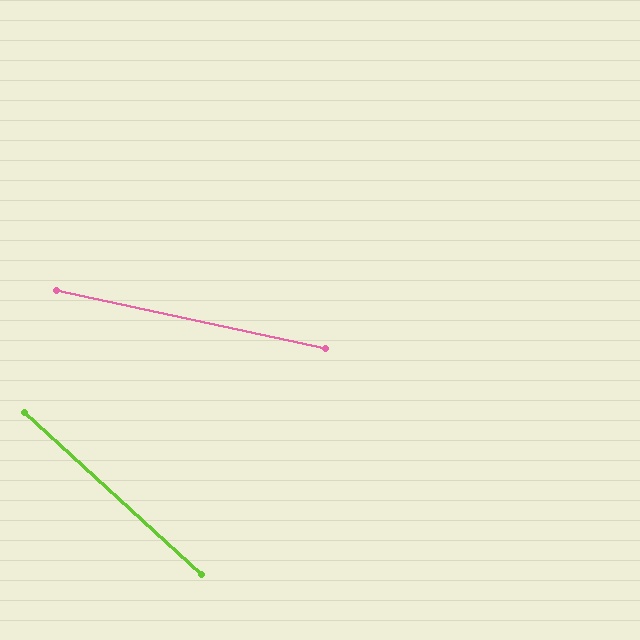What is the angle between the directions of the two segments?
Approximately 30 degrees.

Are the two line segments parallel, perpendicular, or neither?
Neither parallel nor perpendicular — they differ by about 30°.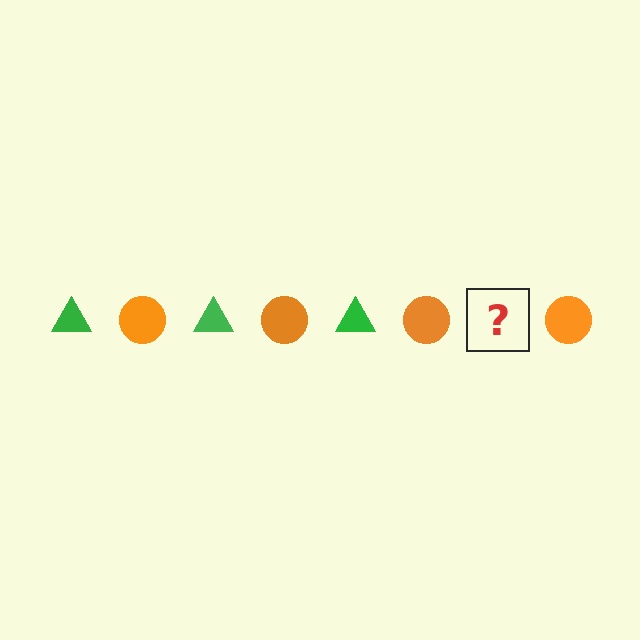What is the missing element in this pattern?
The missing element is a green triangle.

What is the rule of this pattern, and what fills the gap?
The rule is that the pattern alternates between green triangle and orange circle. The gap should be filled with a green triangle.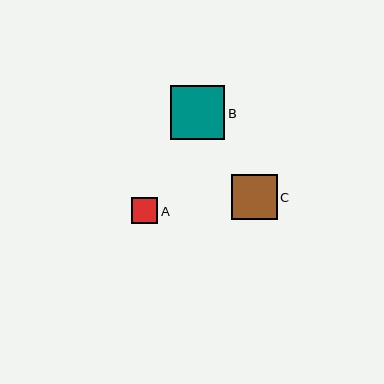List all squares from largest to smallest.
From largest to smallest: B, C, A.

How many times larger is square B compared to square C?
Square B is approximately 1.2 times the size of square C.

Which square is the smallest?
Square A is the smallest with a size of approximately 27 pixels.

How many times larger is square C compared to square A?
Square C is approximately 1.7 times the size of square A.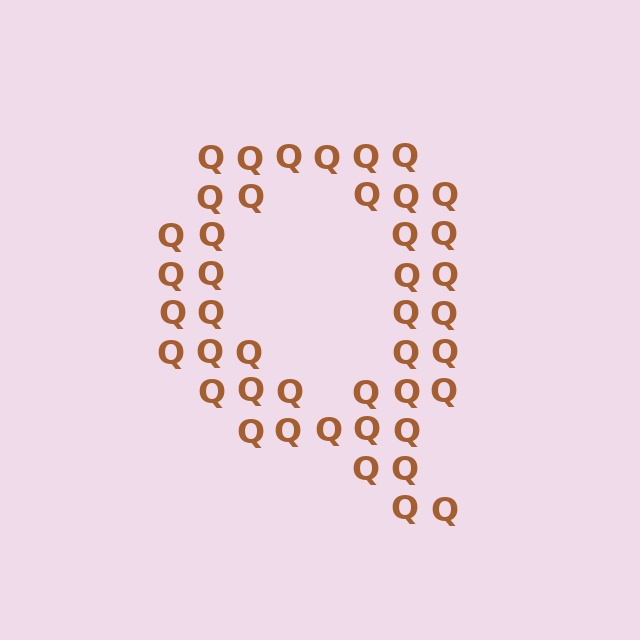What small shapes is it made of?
It is made of small letter Q's.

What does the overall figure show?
The overall figure shows the letter Q.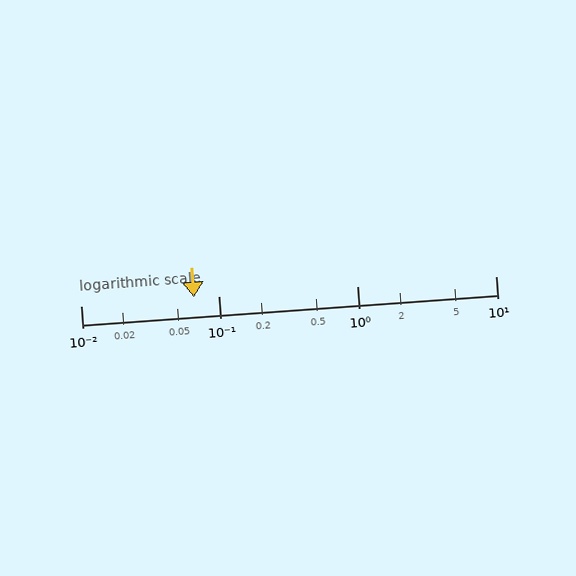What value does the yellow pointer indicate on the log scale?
The pointer indicates approximately 0.066.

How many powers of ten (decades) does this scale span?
The scale spans 3 decades, from 0.01 to 10.